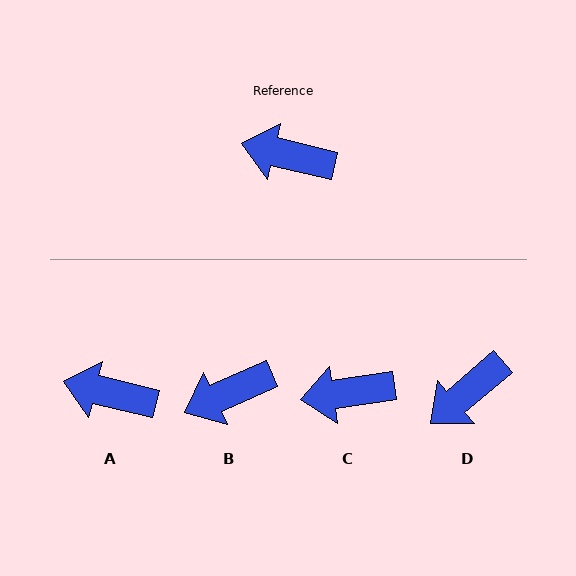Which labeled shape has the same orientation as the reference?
A.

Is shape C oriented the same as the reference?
No, it is off by about 22 degrees.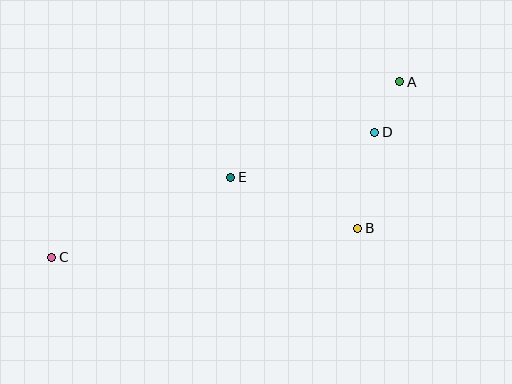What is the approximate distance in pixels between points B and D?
The distance between B and D is approximately 98 pixels.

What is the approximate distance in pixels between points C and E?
The distance between C and E is approximately 196 pixels.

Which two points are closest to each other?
Points A and D are closest to each other.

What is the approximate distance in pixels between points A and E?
The distance between A and E is approximately 194 pixels.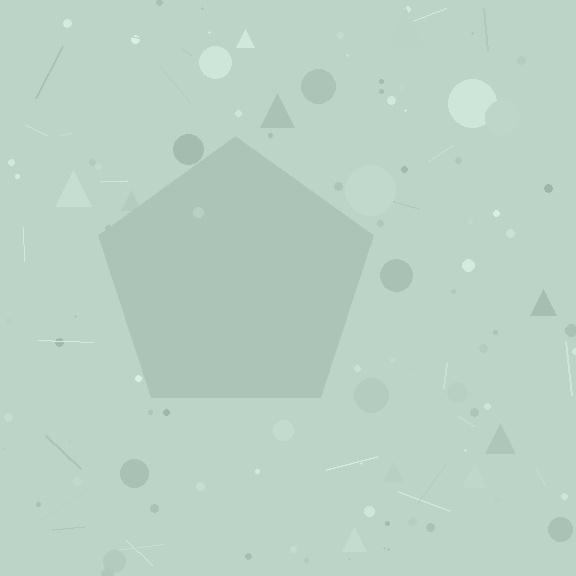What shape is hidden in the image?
A pentagon is hidden in the image.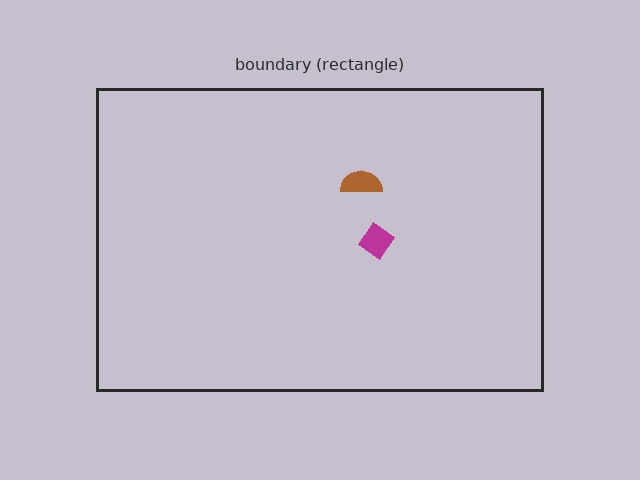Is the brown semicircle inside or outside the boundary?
Inside.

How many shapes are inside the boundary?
2 inside, 0 outside.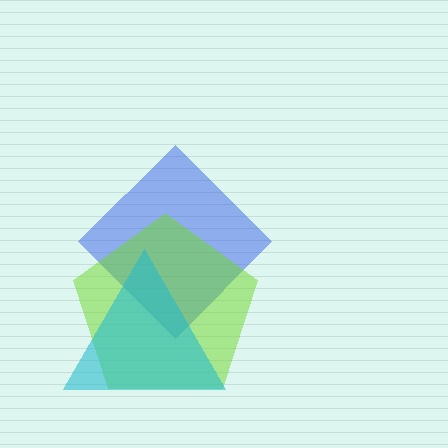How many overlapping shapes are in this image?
There are 3 overlapping shapes in the image.